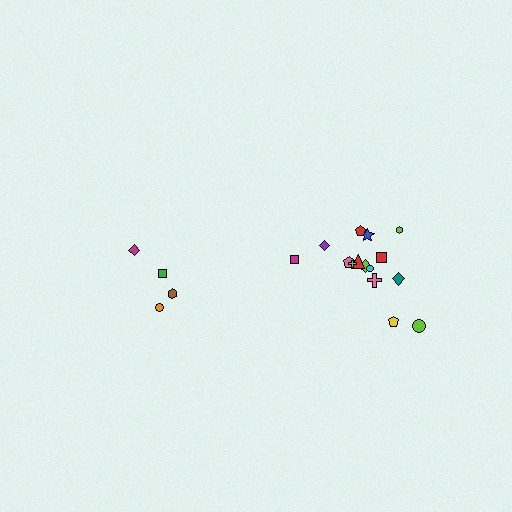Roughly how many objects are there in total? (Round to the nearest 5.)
Roughly 20 objects in total.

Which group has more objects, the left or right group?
The right group.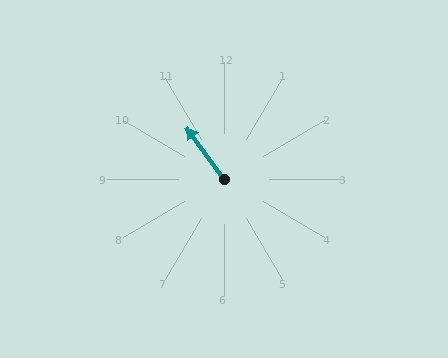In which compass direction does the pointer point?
Northwest.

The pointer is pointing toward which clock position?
Roughly 11 o'clock.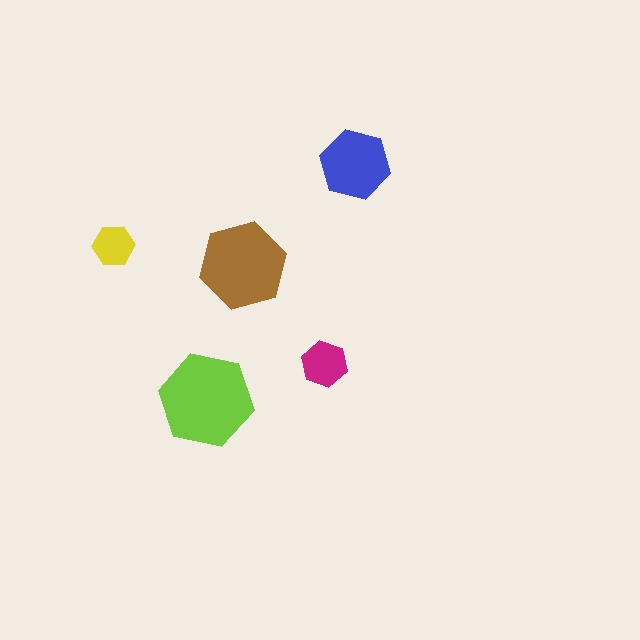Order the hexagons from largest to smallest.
the lime one, the brown one, the blue one, the magenta one, the yellow one.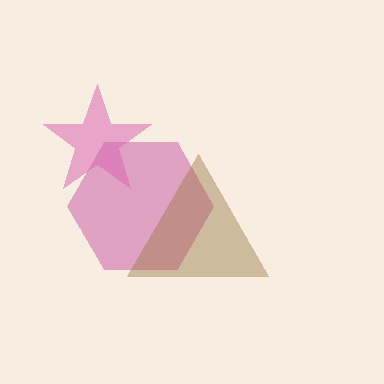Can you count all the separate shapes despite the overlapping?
Yes, there are 3 separate shapes.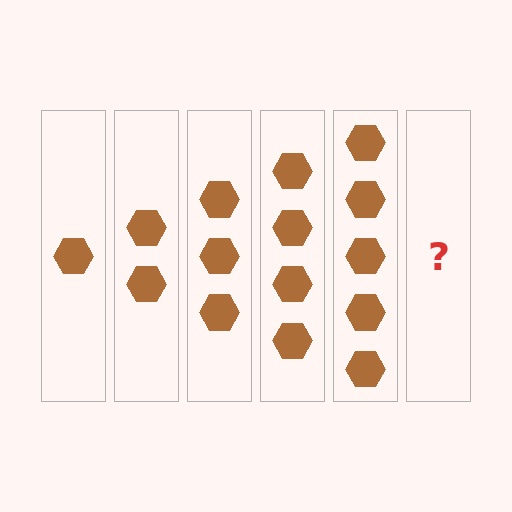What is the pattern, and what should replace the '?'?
The pattern is that each step adds one more hexagon. The '?' should be 6 hexagons.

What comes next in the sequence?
The next element should be 6 hexagons.